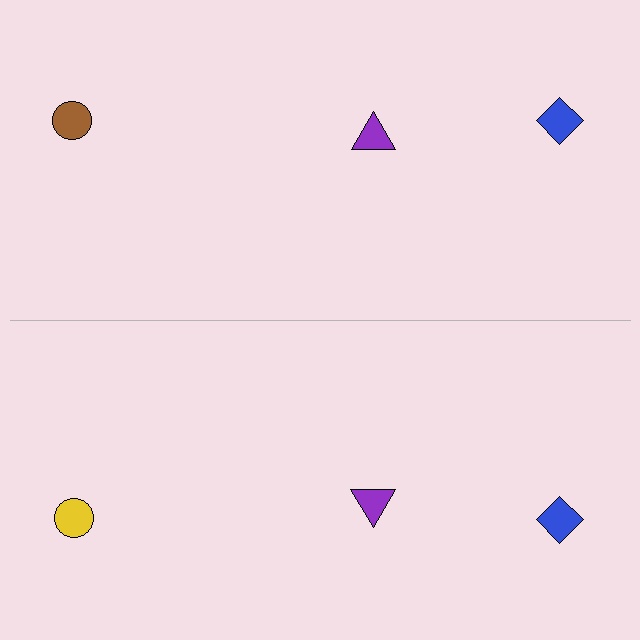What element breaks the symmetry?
The yellow circle on the bottom side breaks the symmetry — its mirror counterpart is brown.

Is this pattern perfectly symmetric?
No, the pattern is not perfectly symmetric. The yellow circle on the bottom side breaks the symmetry — its mirror counterpart is brown.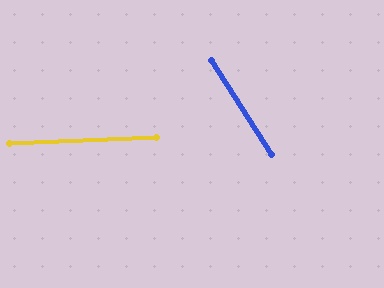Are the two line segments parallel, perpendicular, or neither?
Neither parallel nor perpendicular — they differ by about 60°.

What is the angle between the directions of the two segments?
Approximately 60 degrees.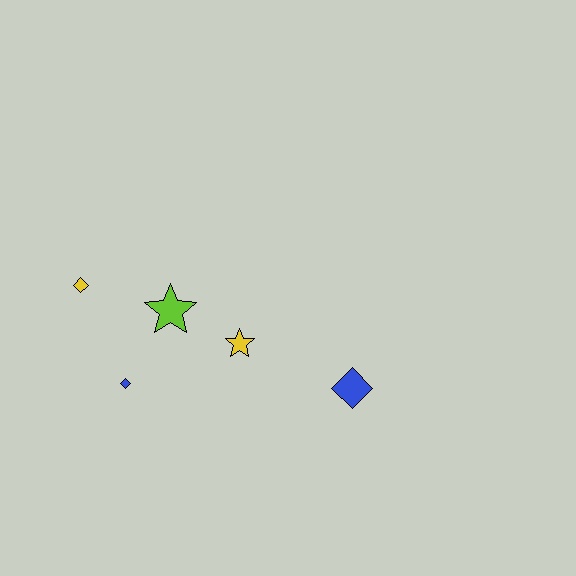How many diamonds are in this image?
There are 3 diamonds.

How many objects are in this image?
There are 5 objects.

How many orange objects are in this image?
There are no orange objects.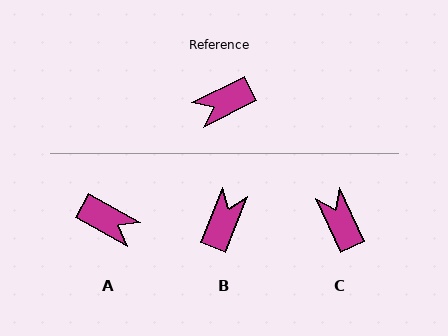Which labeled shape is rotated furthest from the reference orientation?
B, about 137 degrees away.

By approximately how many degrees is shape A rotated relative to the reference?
Approximately 125 degrees counter-clockwise.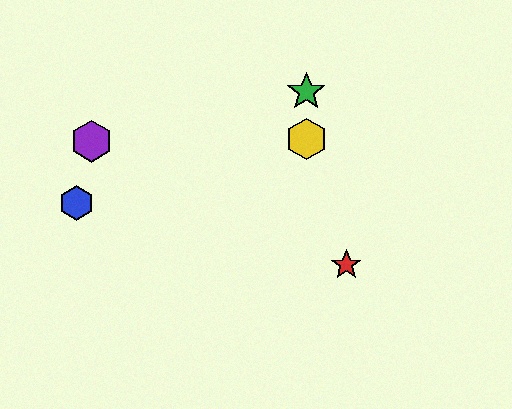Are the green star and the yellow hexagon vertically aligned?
Yes, both are at x≈306.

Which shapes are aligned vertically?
The green star, the yellow hexagon are aligned vertically.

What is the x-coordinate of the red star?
The red star is at x≈346.